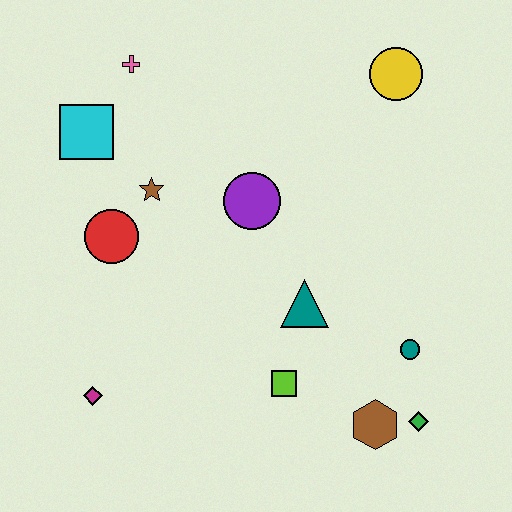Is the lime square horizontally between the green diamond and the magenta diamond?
Yes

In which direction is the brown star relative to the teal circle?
The brown star is to the left of the teal circle.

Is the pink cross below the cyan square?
No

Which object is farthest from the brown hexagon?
The pink cross is farthest from the brown hexagon.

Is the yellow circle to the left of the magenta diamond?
No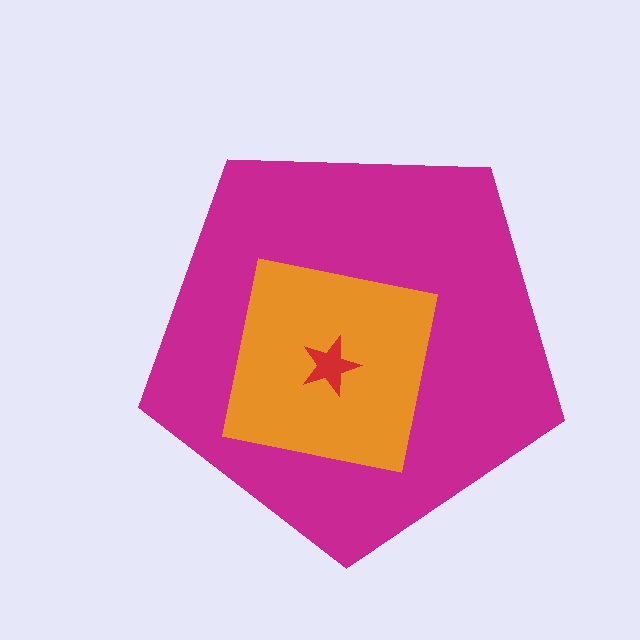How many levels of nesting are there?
3.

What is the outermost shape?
The magenta pentagon.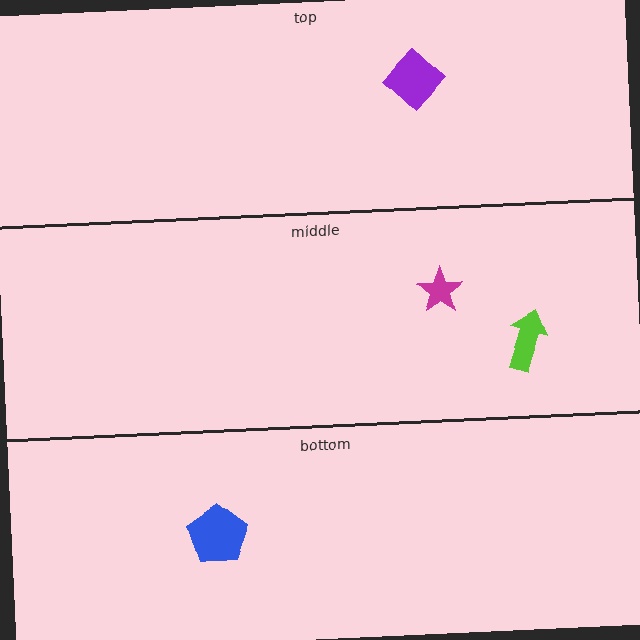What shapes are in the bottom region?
The blue pentagon.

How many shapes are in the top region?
1.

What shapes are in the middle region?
The magenta star, the lime arrow.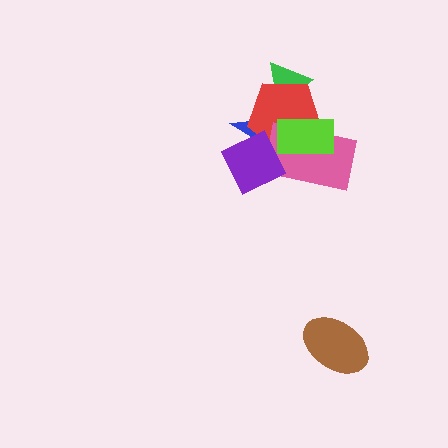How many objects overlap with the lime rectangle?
3 objects overlap with the lime rectangle.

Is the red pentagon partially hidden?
Yes, it is partially covered by another shape.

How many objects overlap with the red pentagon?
5 objects overlap with the red pentagon.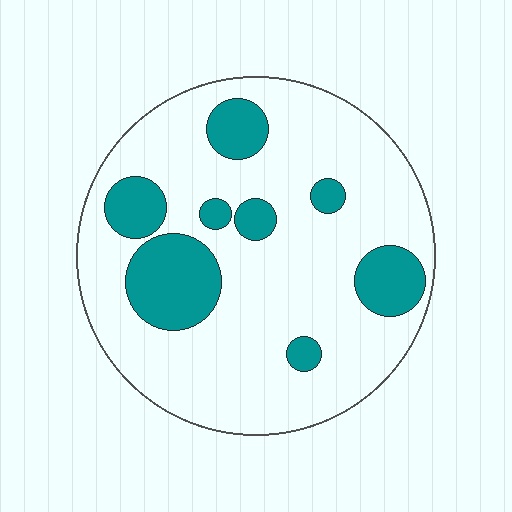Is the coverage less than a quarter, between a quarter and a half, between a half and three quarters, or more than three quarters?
Less than a quarter.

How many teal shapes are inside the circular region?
8.